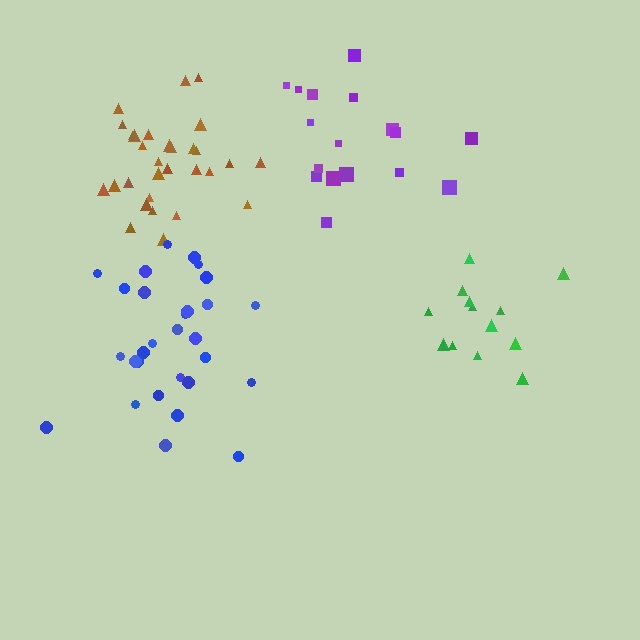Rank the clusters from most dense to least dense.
brown, green, blue, purple.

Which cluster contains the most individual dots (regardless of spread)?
Brown (30).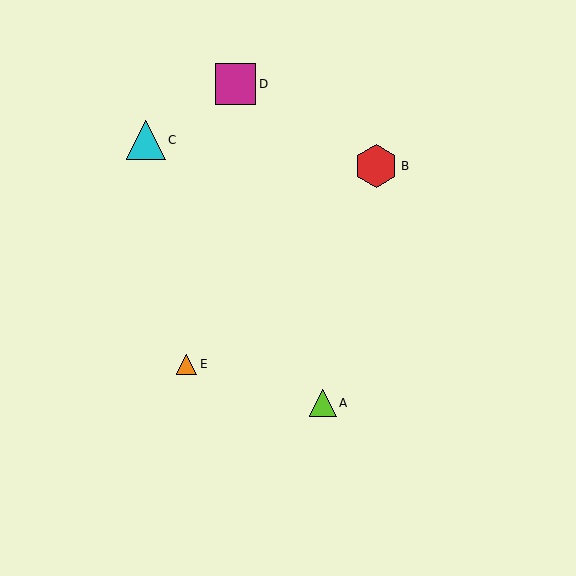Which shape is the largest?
The red hexagon (labeled B) is the largest.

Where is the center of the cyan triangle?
The center of the cyan triangle is at (146, 140).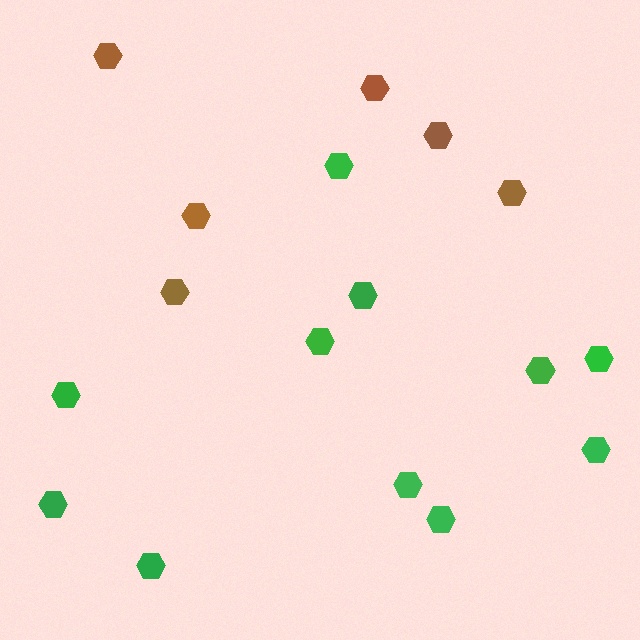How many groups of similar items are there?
There are 2 groups: one group of brown hexagons (6) and one group of green hexagons (11).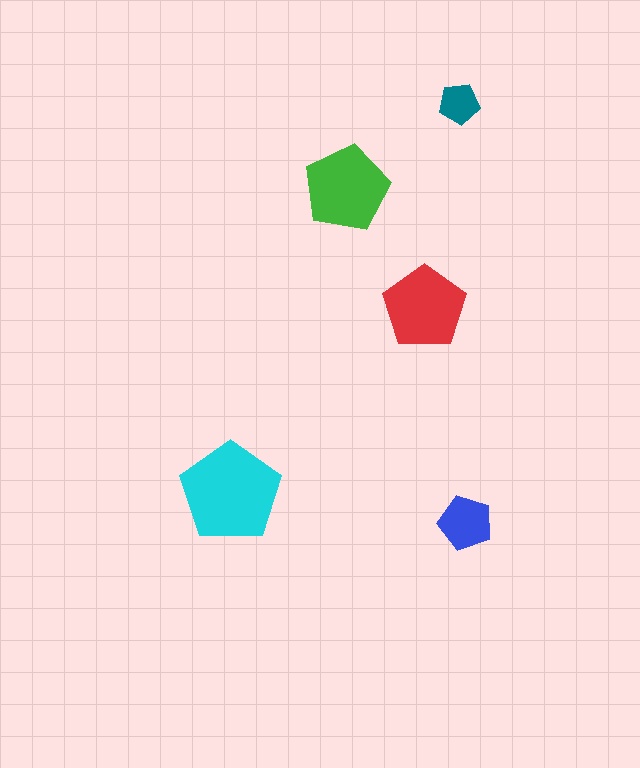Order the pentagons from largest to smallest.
the cyan one, the green one, the red one, the blue one, the teal one.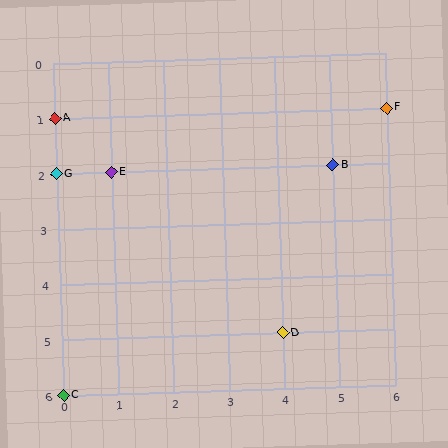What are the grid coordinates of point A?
Point A is at grid coordinates (0, 1).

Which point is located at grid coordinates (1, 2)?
Point E is at (1, 2).